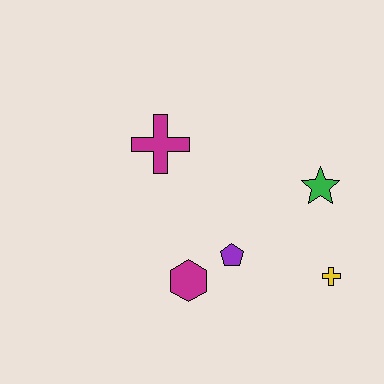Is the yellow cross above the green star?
No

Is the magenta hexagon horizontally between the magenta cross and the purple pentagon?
Yes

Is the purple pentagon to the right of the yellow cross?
No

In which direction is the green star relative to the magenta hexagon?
The green star is to the right of the magenta hexagon.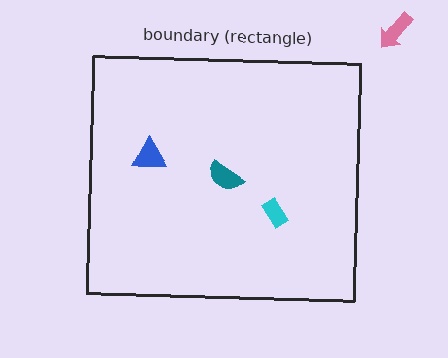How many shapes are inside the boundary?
3 inside, 1 outside.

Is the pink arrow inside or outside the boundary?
Outside.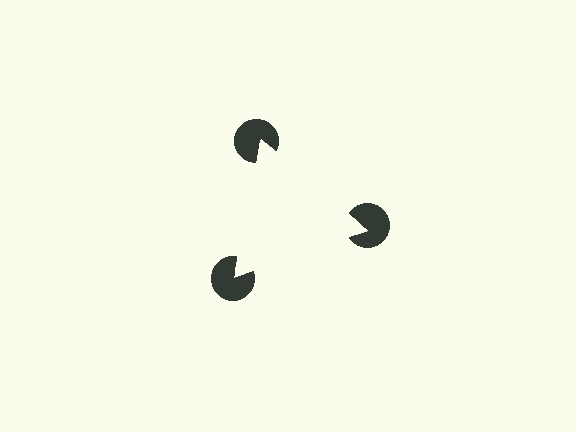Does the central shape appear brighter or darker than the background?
It typically appears slightly brighter than the background, even though no actual brightness change is drawn.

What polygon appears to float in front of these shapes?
An illusory triangle — its edges are inferred from the aligned wedge cuts in the pac-man discs, not physically drawn.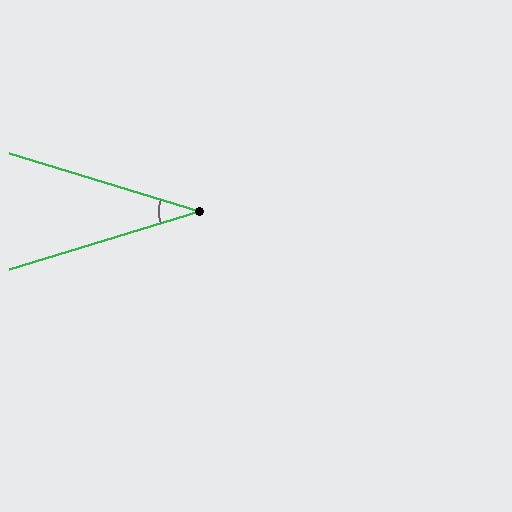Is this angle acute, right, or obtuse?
It is acute.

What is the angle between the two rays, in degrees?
Approximately 34 degrees.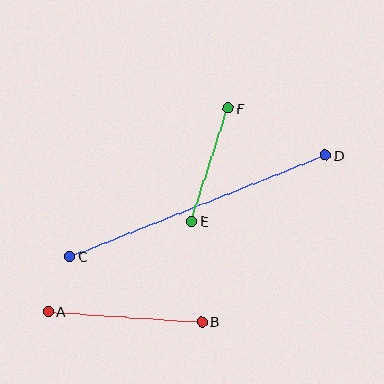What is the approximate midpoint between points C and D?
The midpoint is at approximately (198, 206) pixels.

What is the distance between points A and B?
The distance is approximately 154 pixels.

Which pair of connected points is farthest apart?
Points C and D are farthest apart.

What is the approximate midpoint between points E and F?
The midpoint is at approximately (210, 165) pixels.